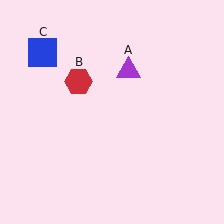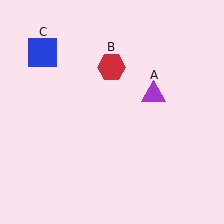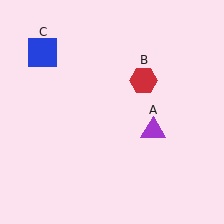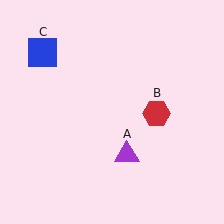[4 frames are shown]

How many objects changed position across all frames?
2 objects changed position: purple triangle (object A), red hexagon (object B).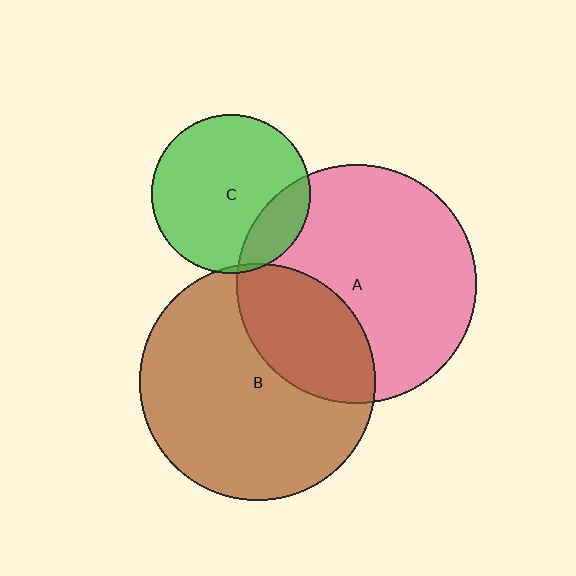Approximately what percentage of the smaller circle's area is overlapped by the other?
Approximately 5%.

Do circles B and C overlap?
Yes.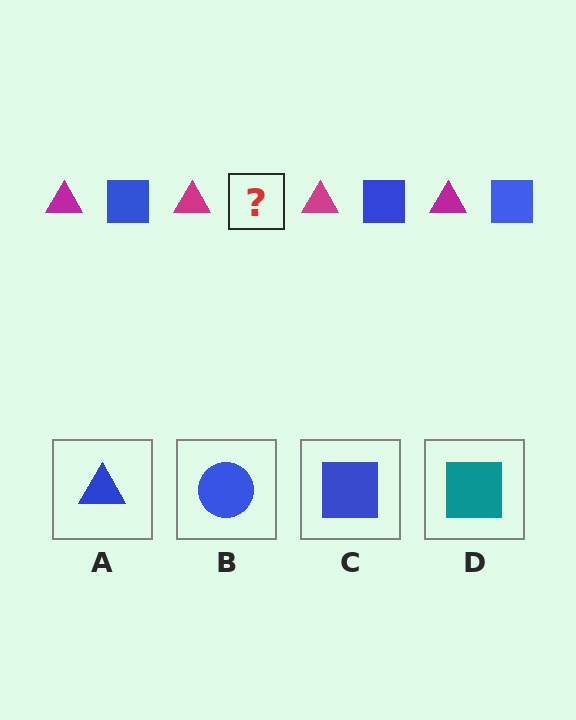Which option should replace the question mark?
Option C.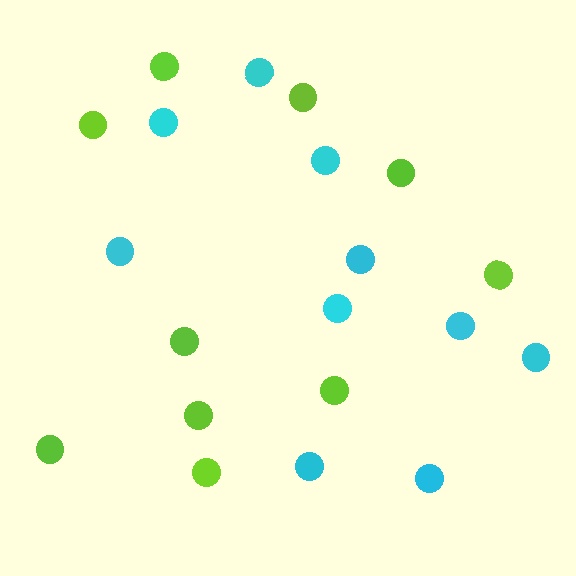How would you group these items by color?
There are 2 groups: one group of lime circles (10) and one group of cyan circles (10).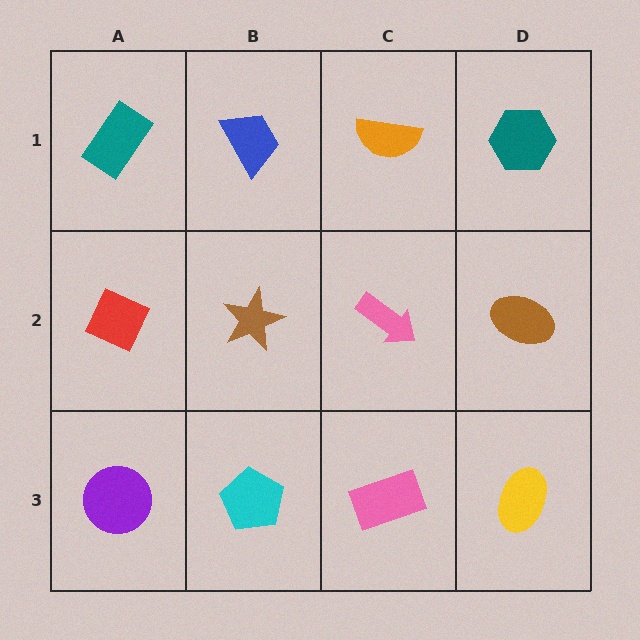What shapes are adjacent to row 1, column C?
A pink arrow (row 2, column C), a blue trapezoid (row 1, column B), a teal hexagon (row 1, column D).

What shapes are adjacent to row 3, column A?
A red diamond (row 2, column A), a cyan pentagon (row 3, column B).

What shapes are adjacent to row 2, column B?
A blue trapezoid (row 1, column B), a cyan pentagon (row 3, column B), a red diamond (row 2, column A), a pink arrow (row 2, column C).